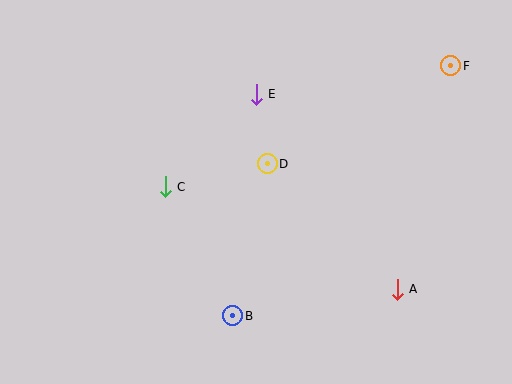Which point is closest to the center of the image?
Point D at (267, 164) is closest to the center.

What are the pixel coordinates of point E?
Point E is at (256, 94).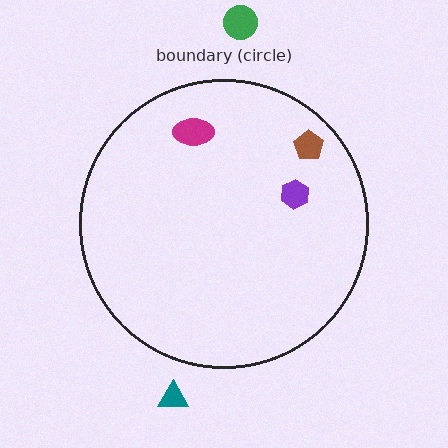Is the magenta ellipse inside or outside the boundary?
Inside.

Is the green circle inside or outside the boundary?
Outside.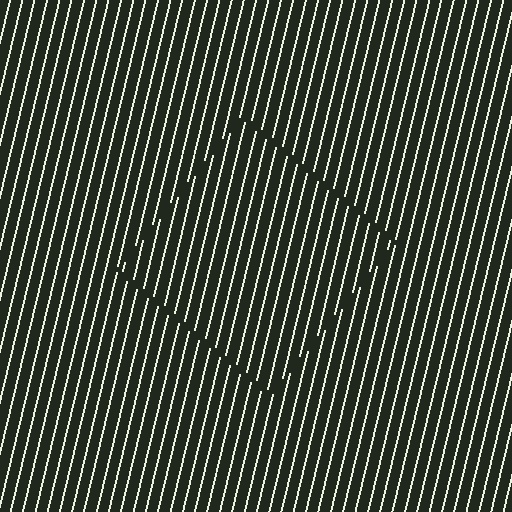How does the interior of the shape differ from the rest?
The interior of the shape contains the same grating, shifted by half a period — the contour is defined by the phase discontinuity where line-ends from the inner and outer gratings abut.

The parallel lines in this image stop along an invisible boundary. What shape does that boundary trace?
An illusory square. The interior of the shape contains the same grating, shifted by half a period — the contour is defined by the phase discontinuity where line-ends from the inner and outer gratings abut.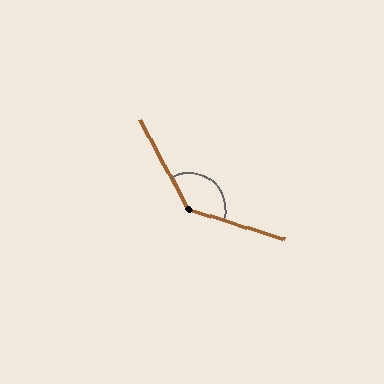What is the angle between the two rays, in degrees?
Approximately 136 degrees.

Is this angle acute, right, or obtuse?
It is obtuse.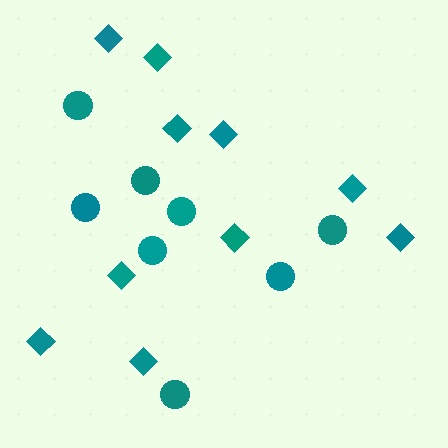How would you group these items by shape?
There are 2 groups: one group of diamonds (10) and one group of circles (8).